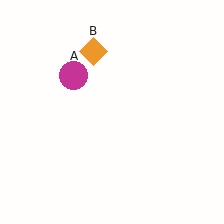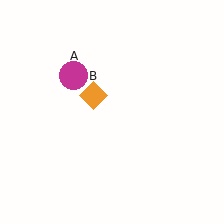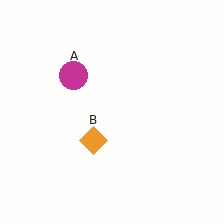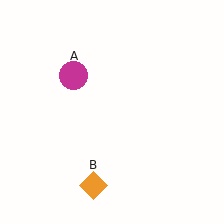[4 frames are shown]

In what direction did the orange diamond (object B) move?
The orange diamond (object B) moved down.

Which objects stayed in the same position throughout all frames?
Magenta circle (object A) remained stationary.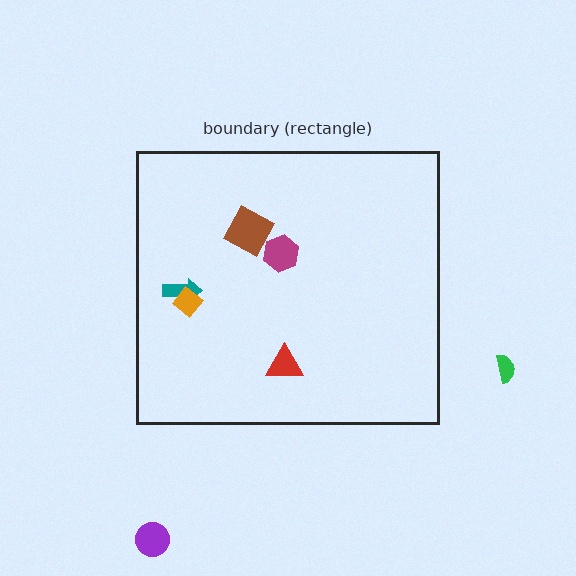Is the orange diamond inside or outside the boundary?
Inside.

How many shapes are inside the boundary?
5 inside, 2 outside.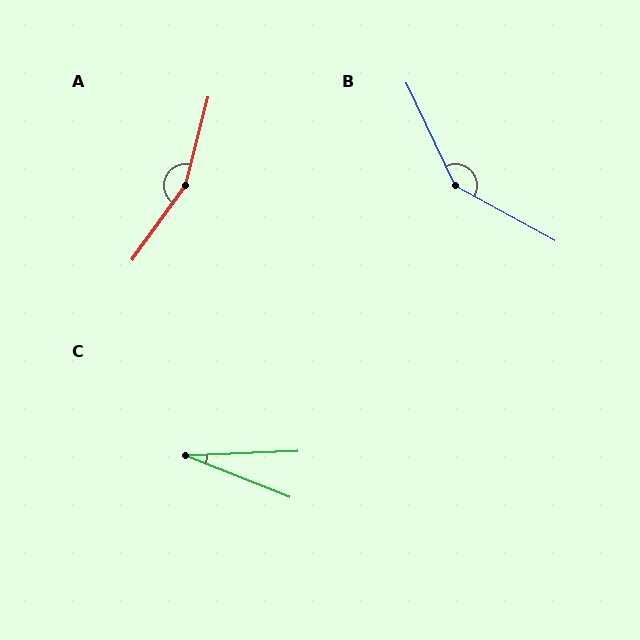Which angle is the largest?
A, at approximately 159 degrees.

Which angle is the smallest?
C, at approximately 24 degrees.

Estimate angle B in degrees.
Approximately 144 degrees.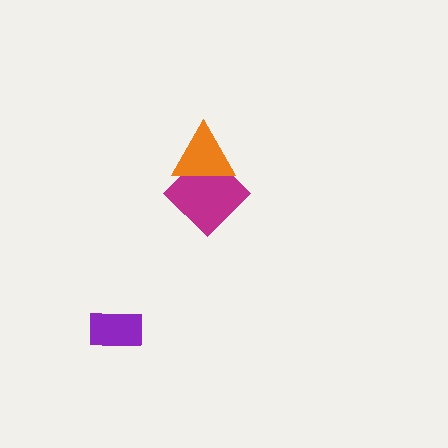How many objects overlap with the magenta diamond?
1 object overlaps with the magenta diamond.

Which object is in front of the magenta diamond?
The orange triangle is in front of the magenta diamond.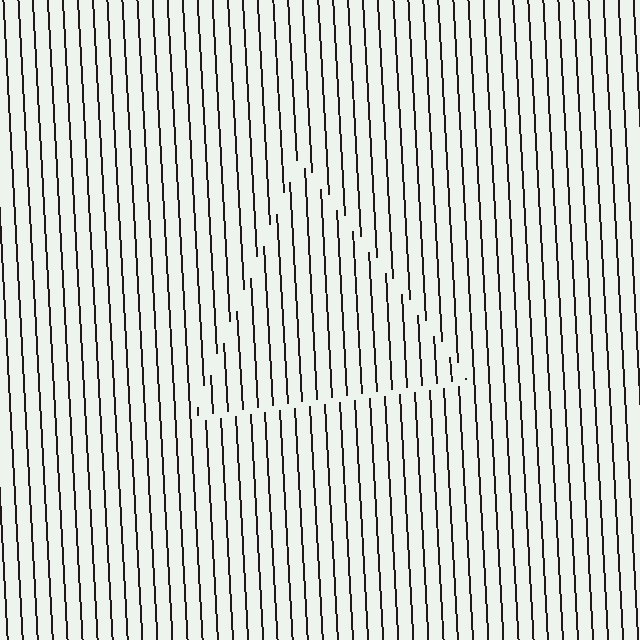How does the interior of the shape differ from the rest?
The interior of the shape contains the same grating, shifted by half a period — the contour is defined by the phase discontinuity where line-ends from the inner and outer gratings abut.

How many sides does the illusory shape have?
3 sides — the line-ends trace a triangle.